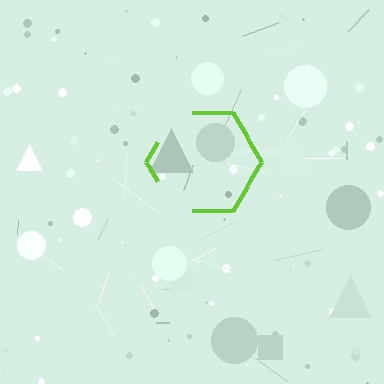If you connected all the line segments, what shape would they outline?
They would outline a hexagon.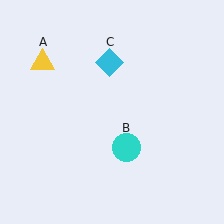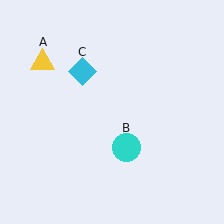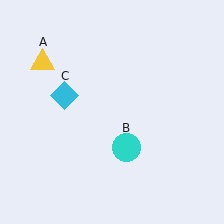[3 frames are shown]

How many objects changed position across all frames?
1 object changed position: cyan diamond (object C).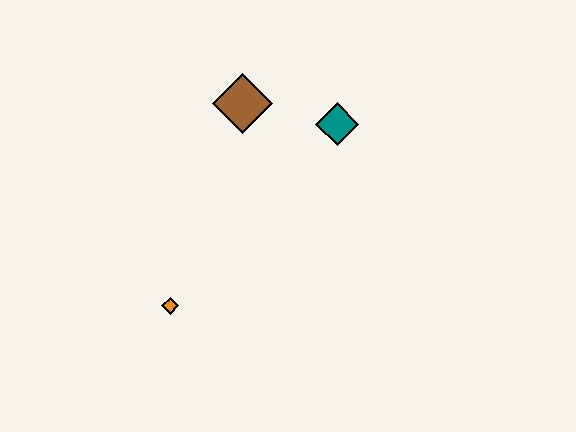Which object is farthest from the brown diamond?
The orange diamond is farthest from the brown diamond.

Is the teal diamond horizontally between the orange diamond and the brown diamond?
No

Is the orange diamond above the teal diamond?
No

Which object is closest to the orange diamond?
The brown diamond is closest to the orange diamond.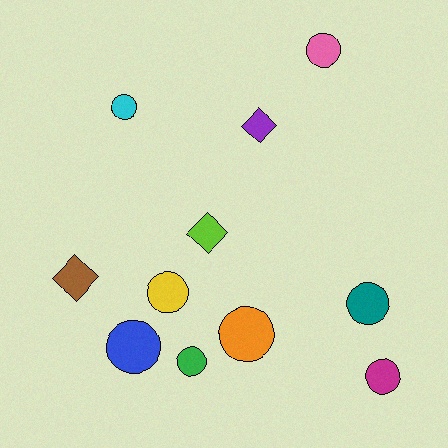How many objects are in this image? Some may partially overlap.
There are 11 objects.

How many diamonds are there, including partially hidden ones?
There are 3 diamonds.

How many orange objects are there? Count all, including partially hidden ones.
There is 1 orange object.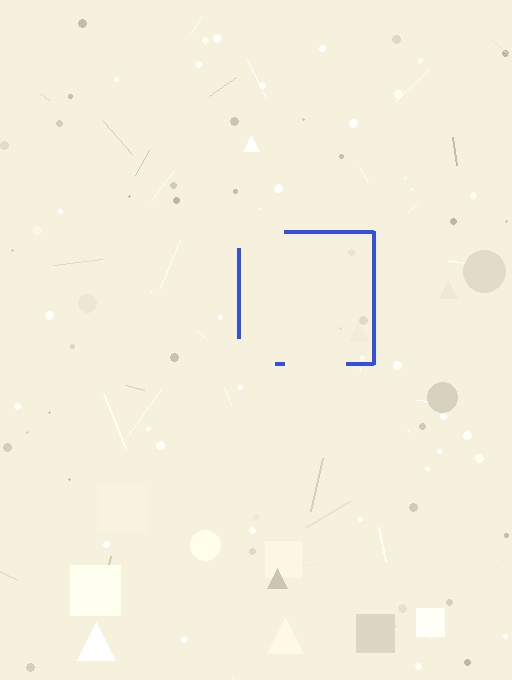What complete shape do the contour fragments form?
The contour fragments form a square.